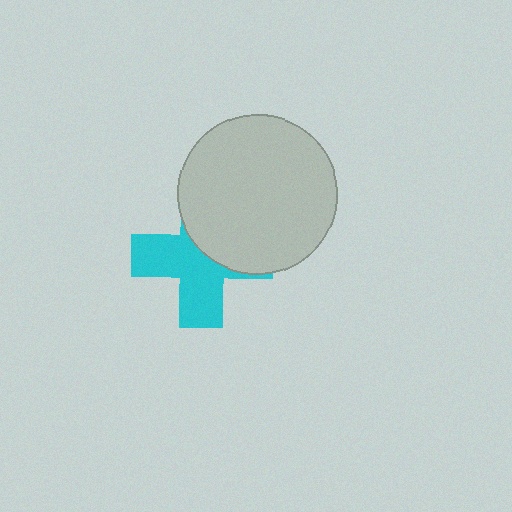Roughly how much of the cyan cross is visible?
About half of it is visible (roughly 56%).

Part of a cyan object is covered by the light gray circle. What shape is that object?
It is a cross.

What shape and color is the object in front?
The object in front is a light gray circle.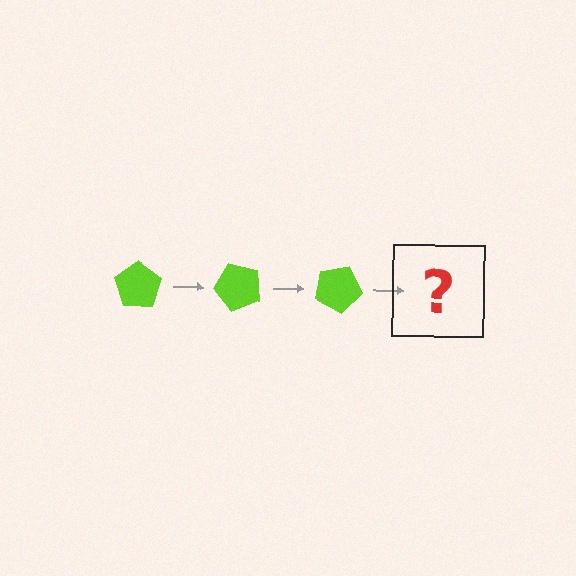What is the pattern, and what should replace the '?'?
The pattern is that the pentagon rotates 50 degrees each step. The '?' should be a lime pentagon rotated 150 degrees.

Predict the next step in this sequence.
The next step is a lime pentagon rotated 150 degrees.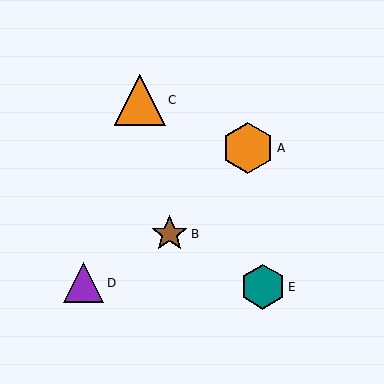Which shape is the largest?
The orange hexagon (labeled A) is the largest.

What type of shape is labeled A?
Shape A is an orange hexagon.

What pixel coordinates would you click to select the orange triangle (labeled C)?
Click at (140, 100) to select the orange triangle C.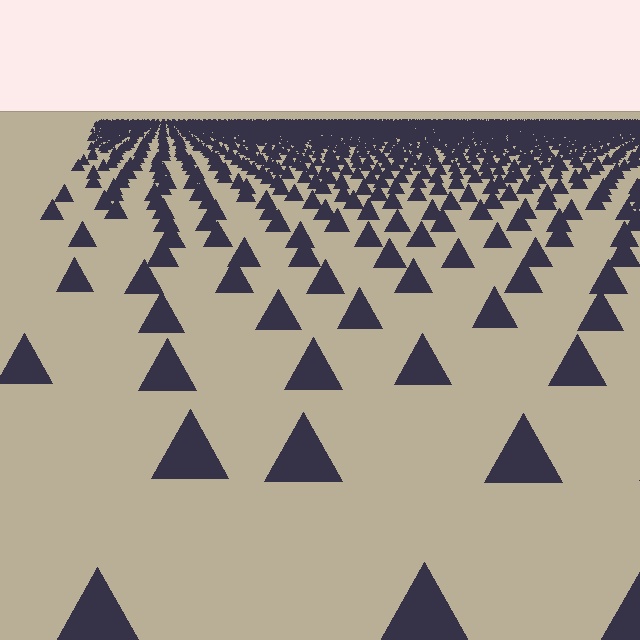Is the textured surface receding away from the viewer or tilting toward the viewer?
The surface is receding away from the viewer. Texture elements get smaller and denser toward the top.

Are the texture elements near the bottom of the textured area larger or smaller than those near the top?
Larger. Near the bottom, elements are closer to the viewer and appear at a bigger on-screen size.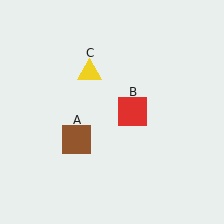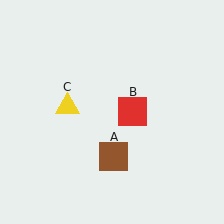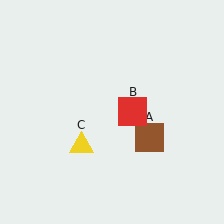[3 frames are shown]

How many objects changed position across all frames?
2 objects changed position: brown square (object A), yellow triangle (object C).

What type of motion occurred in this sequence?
The brown square (object A), yellow triangle (object C) rotated counterclockwise around the center of the scene.